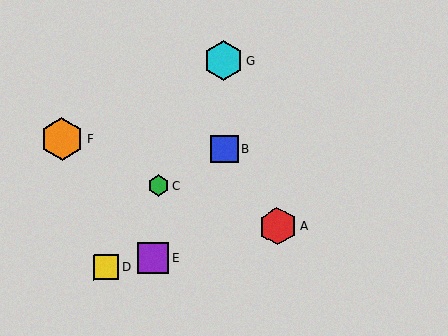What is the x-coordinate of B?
Object B is at x≈224.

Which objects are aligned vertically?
Objects B, G are aligned vertically.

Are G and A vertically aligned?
No, G is at x≈223 and A is at x≈278.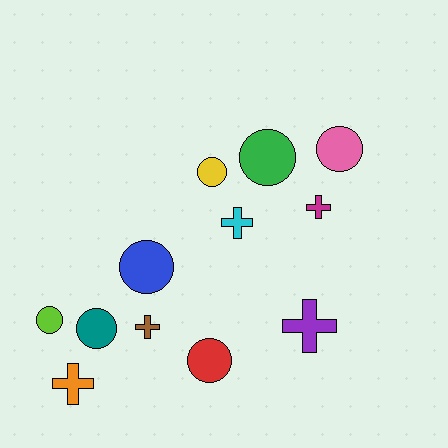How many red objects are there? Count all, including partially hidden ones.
There is 1 red object.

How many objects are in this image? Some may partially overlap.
There are 12 objects.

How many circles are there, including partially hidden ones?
There are 7 circles.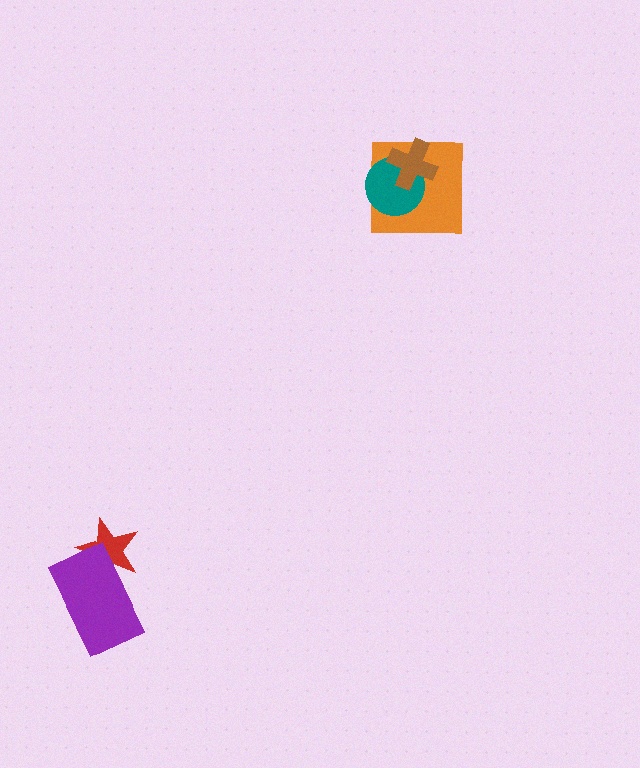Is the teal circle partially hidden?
Yes, it is partially covered by another shape.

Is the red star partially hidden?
Yes, it is partially covered by another shape.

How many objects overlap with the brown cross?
2 objects overlap with the brown cross.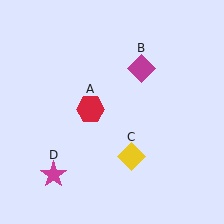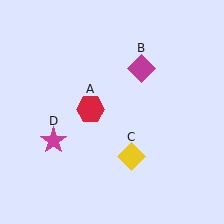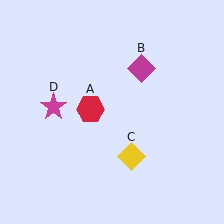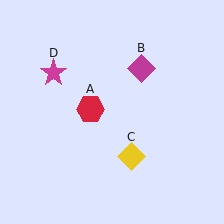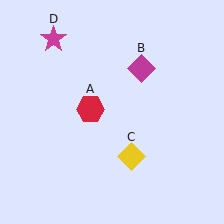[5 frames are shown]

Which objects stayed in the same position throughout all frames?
Red hexagon (object A) and magenta diamond (object B) and yellow diamond (object C) remained stationary.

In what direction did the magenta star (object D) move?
The magenta star (object D) moved up.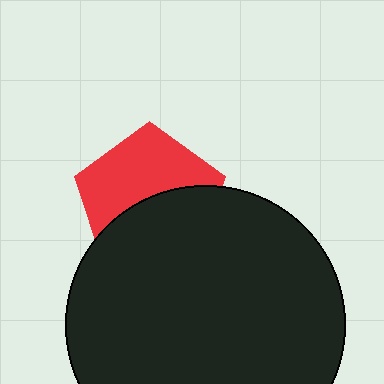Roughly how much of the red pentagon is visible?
About half of it is visible (roughly 51%).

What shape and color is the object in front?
The object in front is a black circle.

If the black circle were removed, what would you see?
You would see the complete red pentagon.